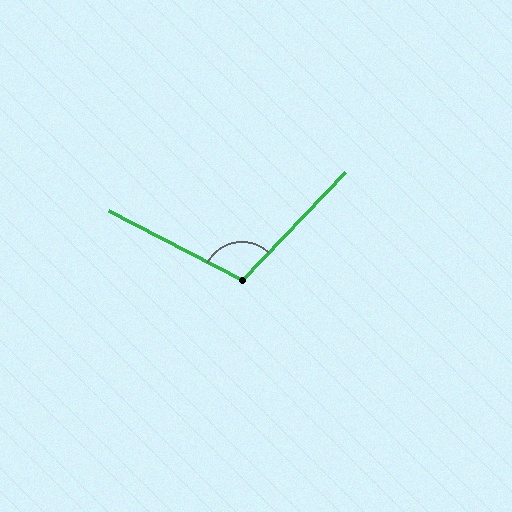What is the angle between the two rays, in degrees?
Approximately 106 degrees.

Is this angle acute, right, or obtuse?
It is obtuse.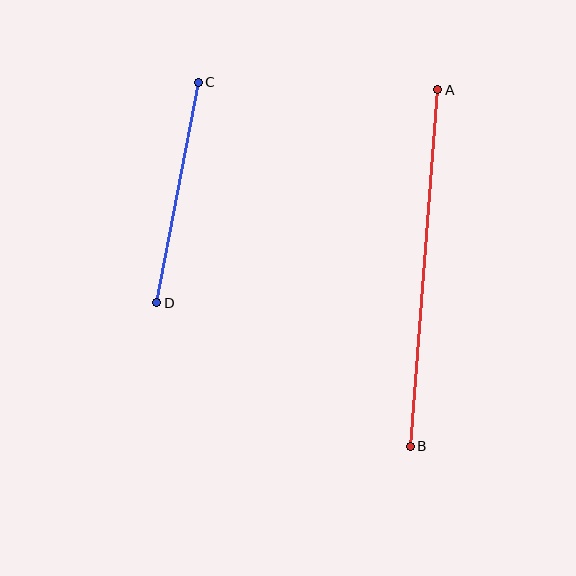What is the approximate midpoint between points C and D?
The midpoint is at approximately (178, 193) pixels.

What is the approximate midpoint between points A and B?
The midpoint is at approximately (424, 268) pixels.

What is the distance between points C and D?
The distance is approximately 224 pixels.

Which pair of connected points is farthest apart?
Points A and B are farthest apart.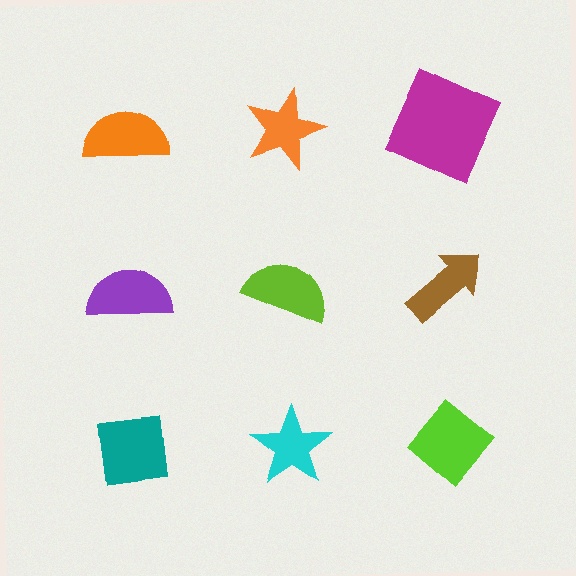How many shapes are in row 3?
3 shapes.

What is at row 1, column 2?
An orange star.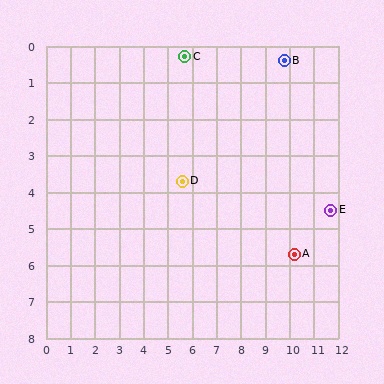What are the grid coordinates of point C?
Point C is at approximately (5.7, 0.3).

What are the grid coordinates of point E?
Point E is at approximately (11.7, 4.5).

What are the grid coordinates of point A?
Point A is at approximately (10.2, 5.7).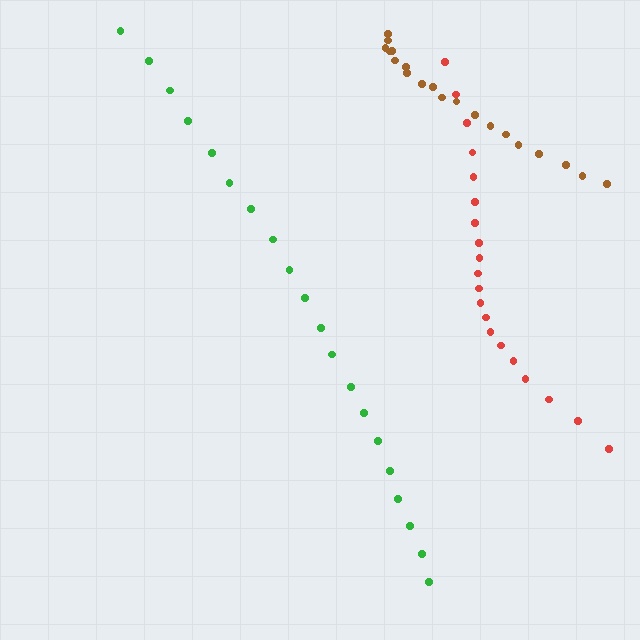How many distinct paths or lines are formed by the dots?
There are 3 distinct paths.